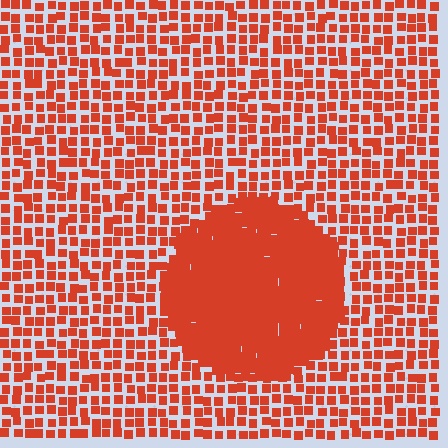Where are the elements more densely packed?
The elements are more densely packed inside the circle boundary.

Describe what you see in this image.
The image contains small red elements arranged at two different densities. A circle-shaped region is visible where the elements are more densely packed than the surrounding area.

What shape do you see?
I see a circle.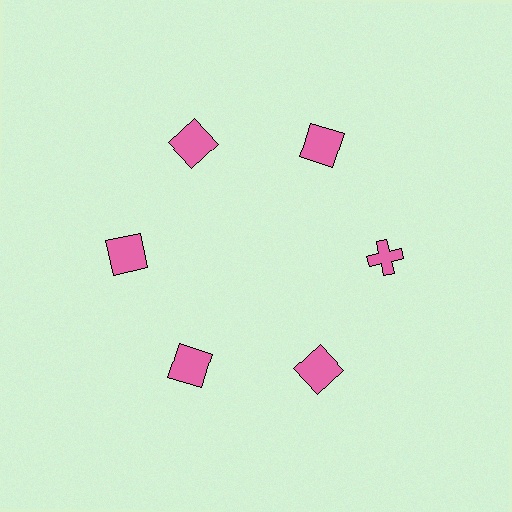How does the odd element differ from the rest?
It has a different shape: cross instead of square.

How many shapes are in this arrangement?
There are 6 shapes arranged in a ring pattern.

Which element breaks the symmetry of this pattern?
The pink cross at roughly the 3 o'clock position breaks the symmetry. All other shapes are pink squares.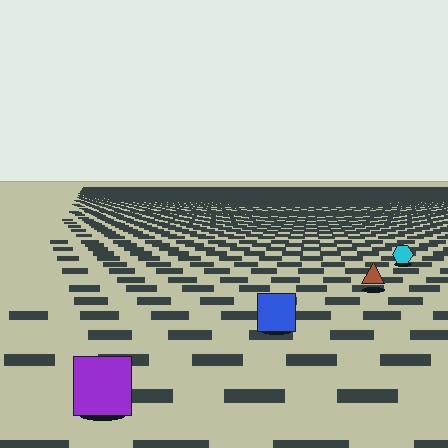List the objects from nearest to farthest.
From nearest to farthest: the purple square, the blue square, the brown triangle, the cyan hexagon.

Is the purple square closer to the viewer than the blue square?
Yes. The purple square is closer — you can tell from the texture gradient: the ground texture is coarser near it.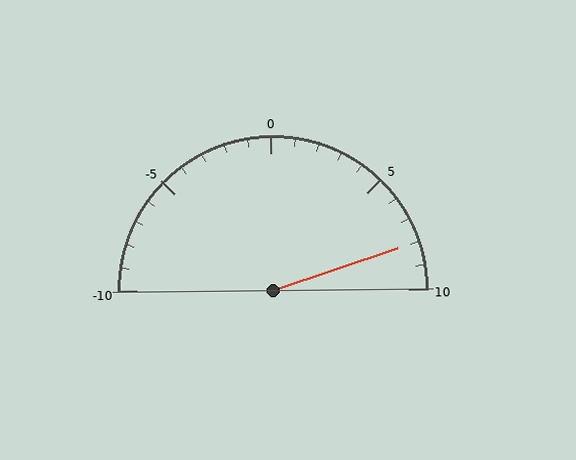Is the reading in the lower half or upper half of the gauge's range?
The reading is in the upper half of the range (-10 to 10).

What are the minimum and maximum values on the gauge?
The gauge ranges from -10 to 10.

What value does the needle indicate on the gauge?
The needle indicates approximately 8.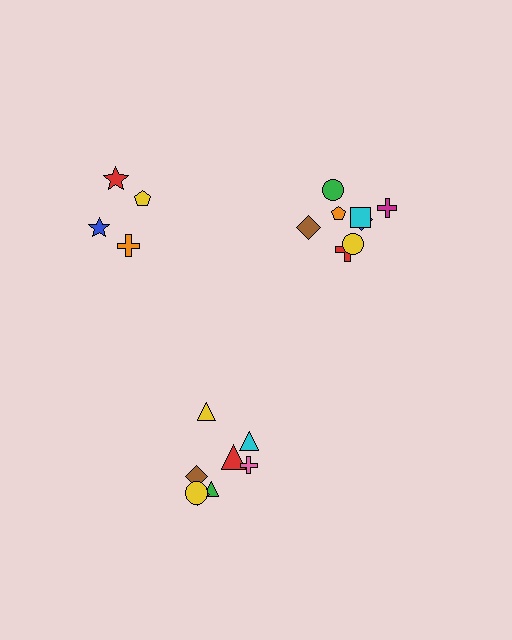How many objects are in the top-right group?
There are 8 objects.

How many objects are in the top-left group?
There are 4 objects.